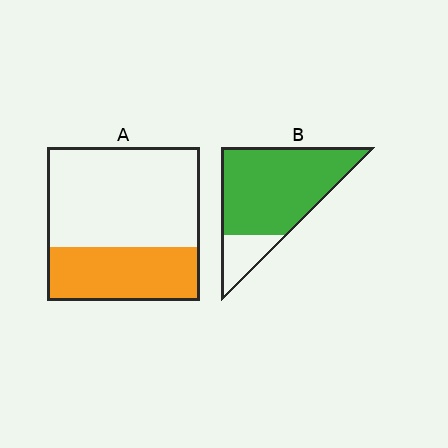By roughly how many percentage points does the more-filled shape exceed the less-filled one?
By roughly 45 percentage points (B over A).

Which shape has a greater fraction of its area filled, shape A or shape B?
Shape B.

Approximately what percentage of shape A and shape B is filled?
A is approximately 35% and B is approximately 80%.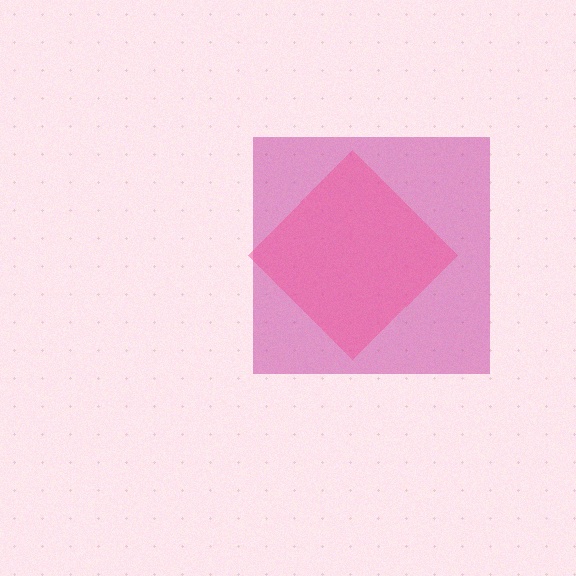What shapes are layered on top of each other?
The layered shapes are: a magenta square, a pink diamond.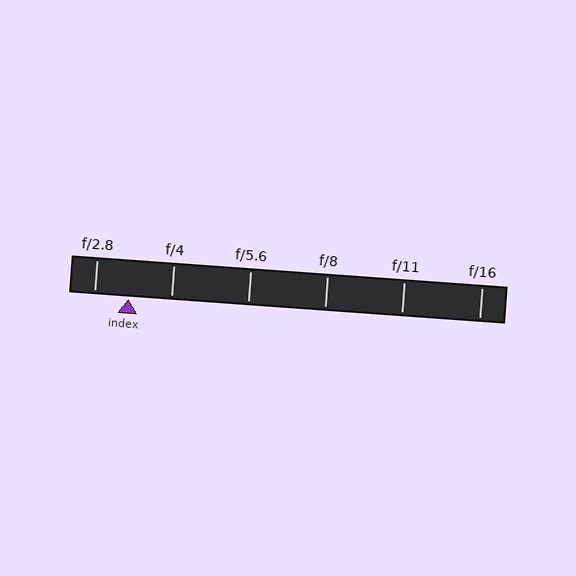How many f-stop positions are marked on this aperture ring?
There are 6 f-stop positions marked.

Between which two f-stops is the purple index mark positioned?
The index mark is between f/2.8 and f/4.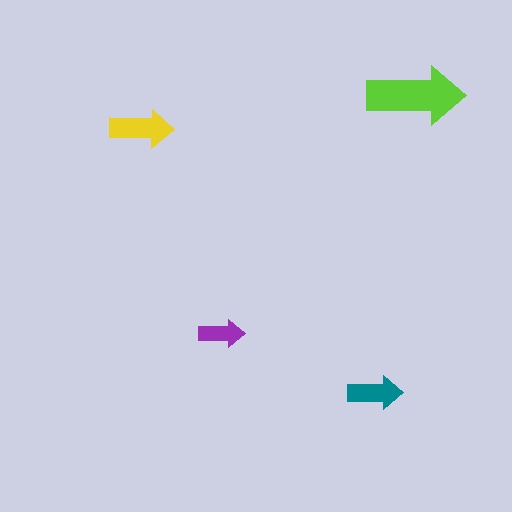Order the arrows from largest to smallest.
the lime one, the yellow one, the teal one, the purple one.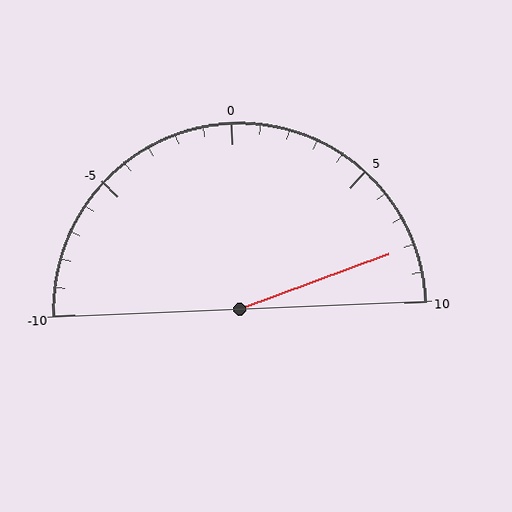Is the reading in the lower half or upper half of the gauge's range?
The reading is in the upper half of the range (-10 to 10).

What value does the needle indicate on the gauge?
The needle indicates approximately 8.